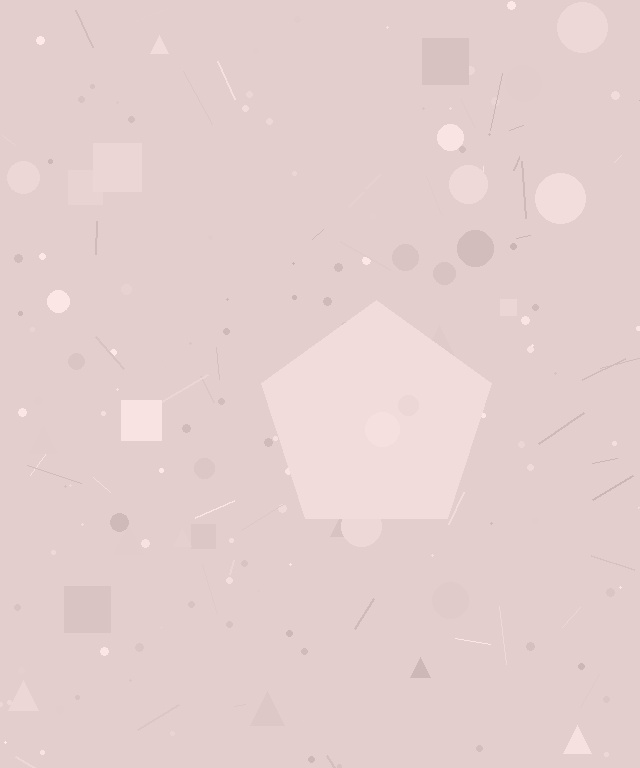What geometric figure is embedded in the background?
A pentagon is embedded in the background.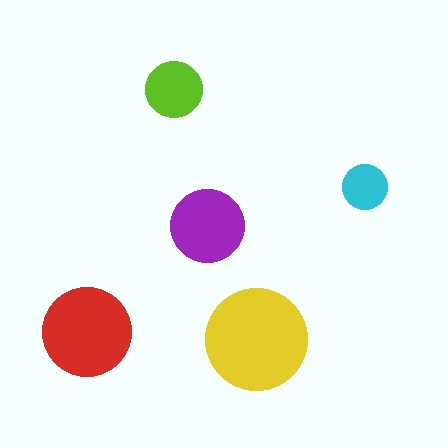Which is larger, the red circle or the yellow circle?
The yellow one.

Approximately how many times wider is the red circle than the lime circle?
About 1.5 times wider.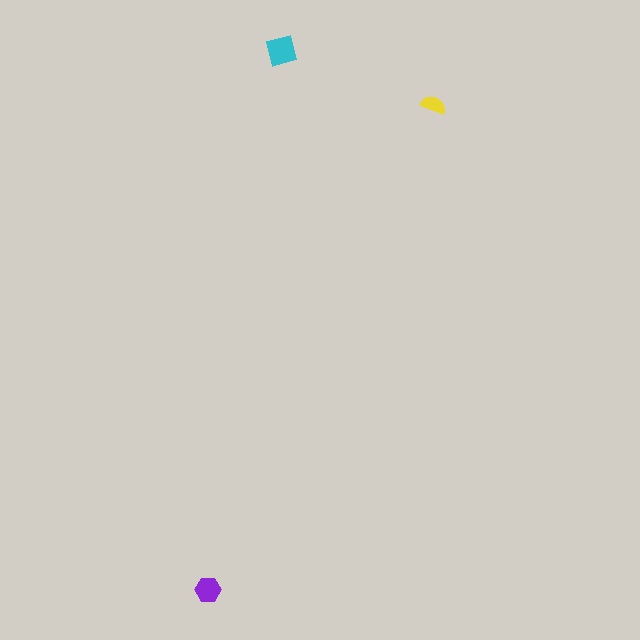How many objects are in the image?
There are 3 objects in the image.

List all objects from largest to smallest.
The cyan square, the purple hexagon, the yellow semicircle.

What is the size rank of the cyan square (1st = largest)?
1st.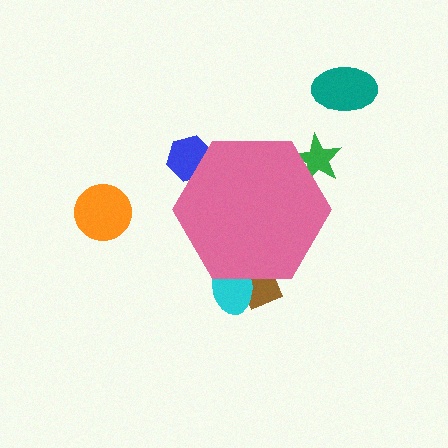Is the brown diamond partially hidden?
Yes, the brown diamond is partially hidden behind the pink hexagon.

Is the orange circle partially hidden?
No, the orange circle is fully visible.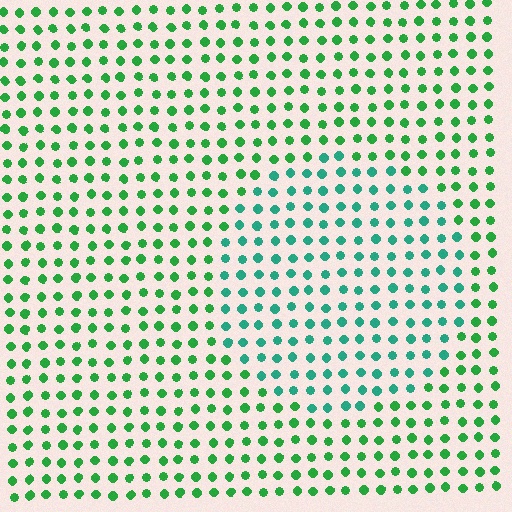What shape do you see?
I see a circle.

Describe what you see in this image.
The image is filled with small green elements in a uniform arrangement. A circle-shaped region is visible where the elements are tinted to a slightly different hue, forming a subtle color boundary.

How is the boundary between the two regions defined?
The boundary is defined purely by a slight shift in hue (about 34 degrees). Spacing, size, and orientation are identical on both sides.